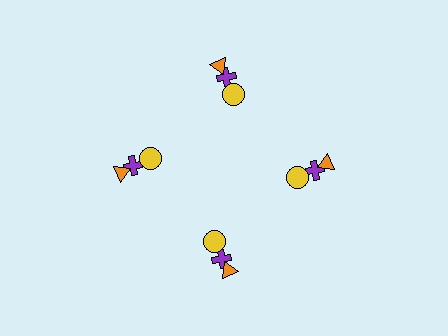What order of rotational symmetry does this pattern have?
This pattern has 4-fold rotational symmetry.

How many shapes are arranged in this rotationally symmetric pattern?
There are 12 shapes, arranged in 4 groups of 3.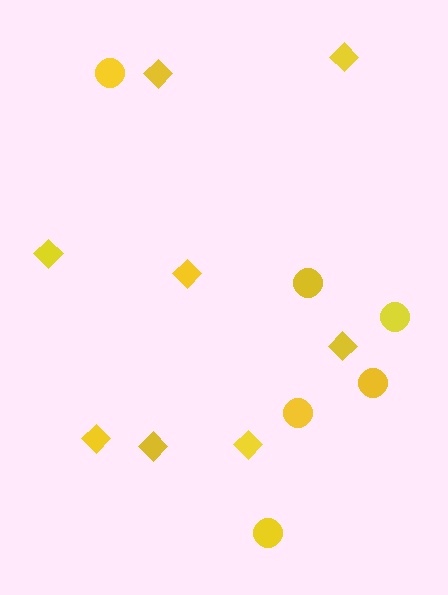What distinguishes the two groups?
There are 2 groups: one group of circles (6) and one group of diamonds (8).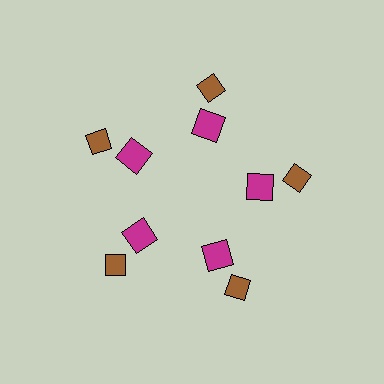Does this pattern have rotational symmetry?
Yes, this pattern has 5-fold rotational symmetry. It looks the same after rotating 72 degrees around the center.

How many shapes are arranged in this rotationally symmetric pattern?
There are 10 shapes, arranged in 5 groups of 2.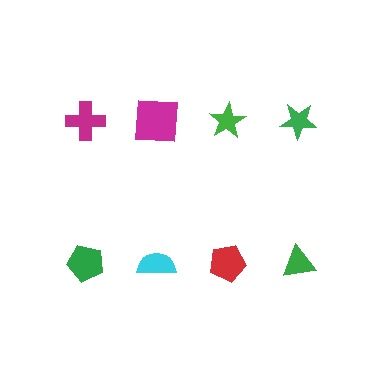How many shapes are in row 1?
4 shapes.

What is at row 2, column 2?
A cyan semicircle.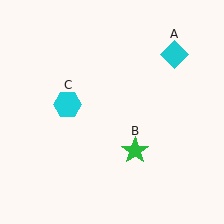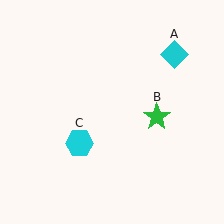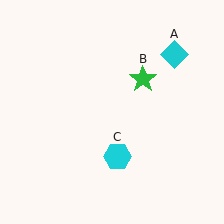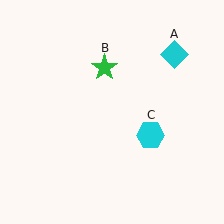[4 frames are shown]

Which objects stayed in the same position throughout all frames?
Cyan diamond (object A) remained stationary.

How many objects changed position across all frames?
2 objects changed position: green star (object B), cyan hexagon (object C).